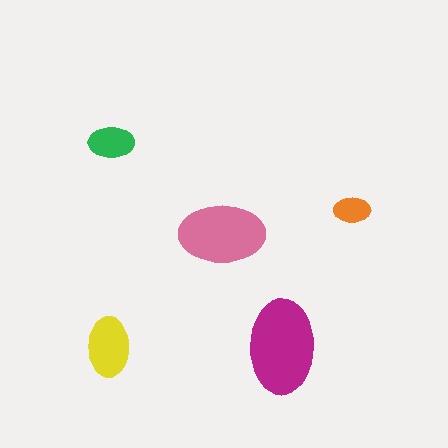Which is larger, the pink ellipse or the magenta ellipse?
The magenta one.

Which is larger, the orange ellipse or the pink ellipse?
The pink one.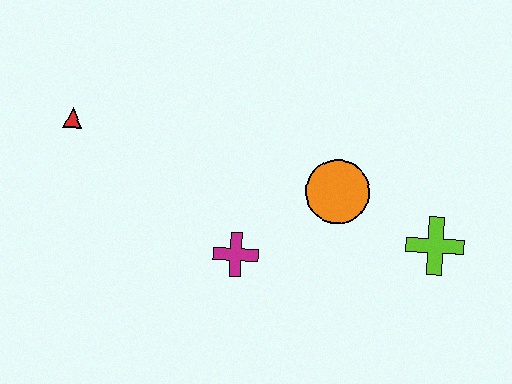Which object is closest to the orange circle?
The lime cross is closest to the orange circle.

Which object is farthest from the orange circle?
The red triangle is farthest from the orange circle.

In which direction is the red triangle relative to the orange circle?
The red triangle is to the left of the orange circle.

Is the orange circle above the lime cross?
Yes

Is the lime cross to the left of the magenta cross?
No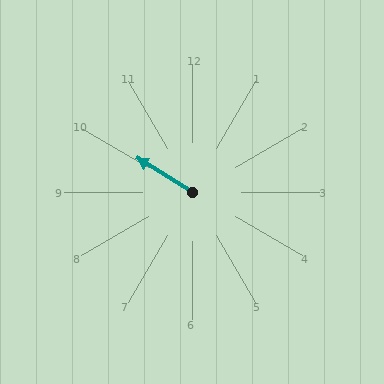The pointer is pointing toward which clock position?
Roughly 10 o'clock.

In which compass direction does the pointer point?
Northwest.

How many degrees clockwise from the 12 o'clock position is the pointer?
Approximately 302 degrees.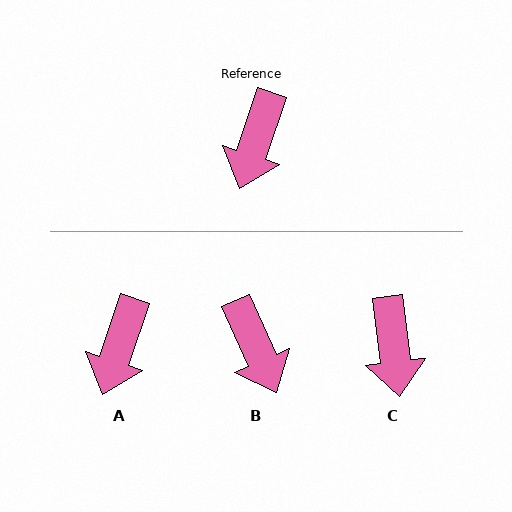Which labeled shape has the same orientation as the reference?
A.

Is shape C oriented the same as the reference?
No, it is off by about 25 degrees.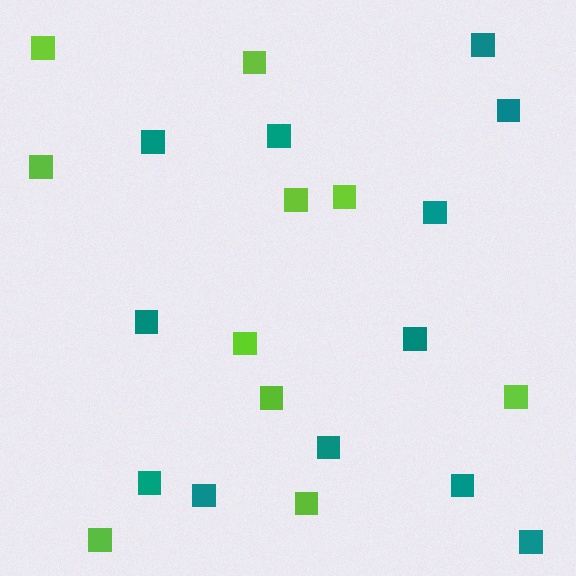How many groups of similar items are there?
There are 2 groups: one group of teal squares (12) and one group of lime squares (10).